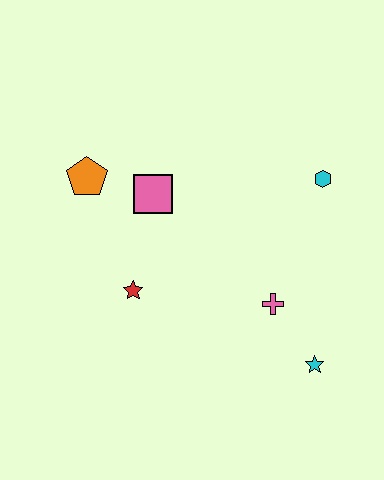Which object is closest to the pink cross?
The cyan star is closest to the pink cross.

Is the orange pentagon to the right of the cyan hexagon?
No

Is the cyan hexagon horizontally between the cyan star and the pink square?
No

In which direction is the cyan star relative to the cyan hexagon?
The cyan star is below the cyan hexagon.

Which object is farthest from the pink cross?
The orange pentagon is farthest from the pink cross.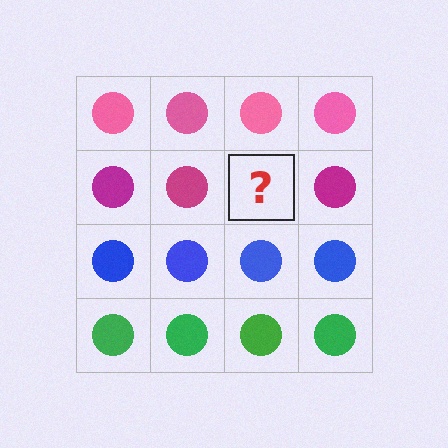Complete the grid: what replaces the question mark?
The question mark should be replaced with a magenta circle.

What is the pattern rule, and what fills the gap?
The rule is that each row has a consistent color. The gap should be filled with a magenta circle.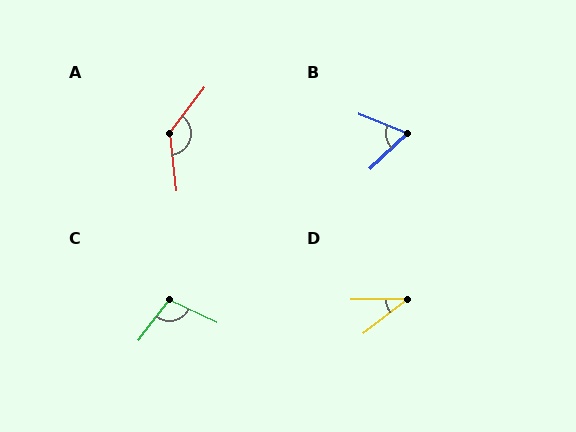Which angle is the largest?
A, at approximately 136 degrees.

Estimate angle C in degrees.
Approximately 102 degrees.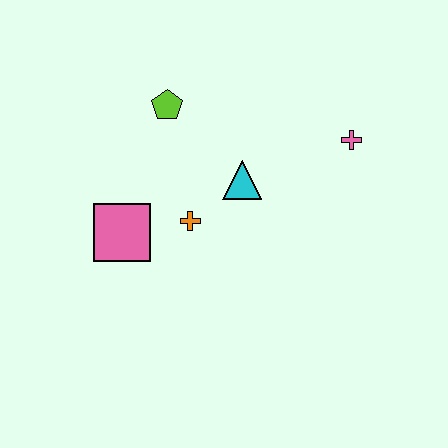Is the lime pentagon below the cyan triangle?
No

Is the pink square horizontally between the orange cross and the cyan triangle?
No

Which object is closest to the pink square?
The orange cross is closest to the pink square.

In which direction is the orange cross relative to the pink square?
The orange cross is to the right of the pink square.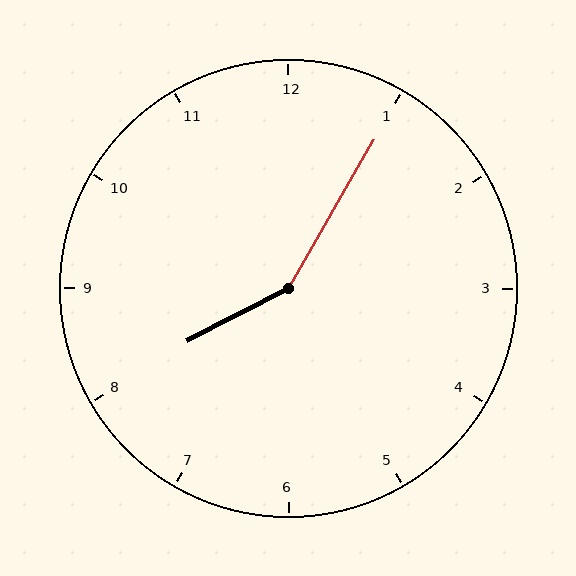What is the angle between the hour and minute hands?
Approximately 148 degrees.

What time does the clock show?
8:05.